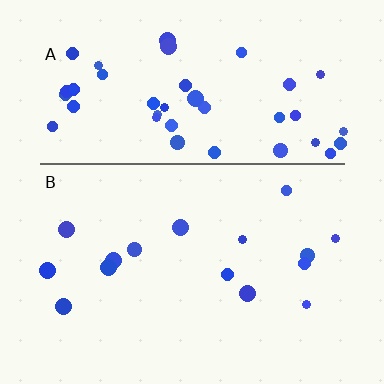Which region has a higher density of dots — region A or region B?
A (the top).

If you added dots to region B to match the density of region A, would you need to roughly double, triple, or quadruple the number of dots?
Approximately triple.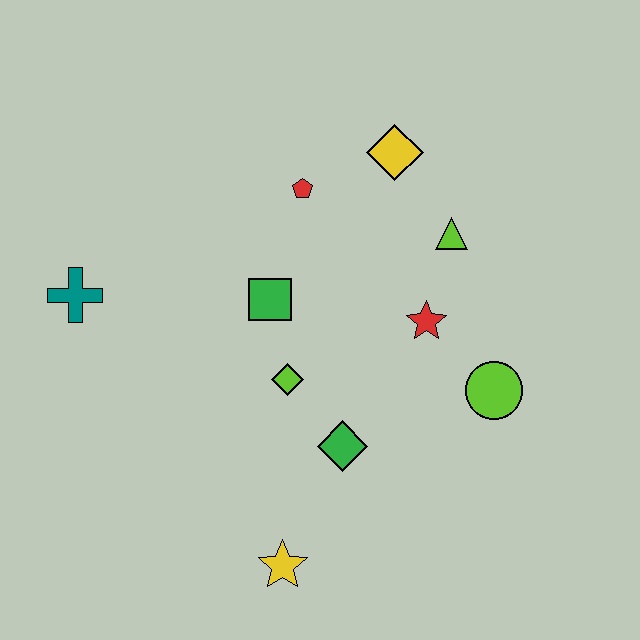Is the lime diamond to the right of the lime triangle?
No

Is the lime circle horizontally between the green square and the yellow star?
No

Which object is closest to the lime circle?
The red star is closest to the lime circle.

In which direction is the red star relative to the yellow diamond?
The red star is below the yellow diamond.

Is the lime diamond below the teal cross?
Yes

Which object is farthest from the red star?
The teal cross is farthest from the red star.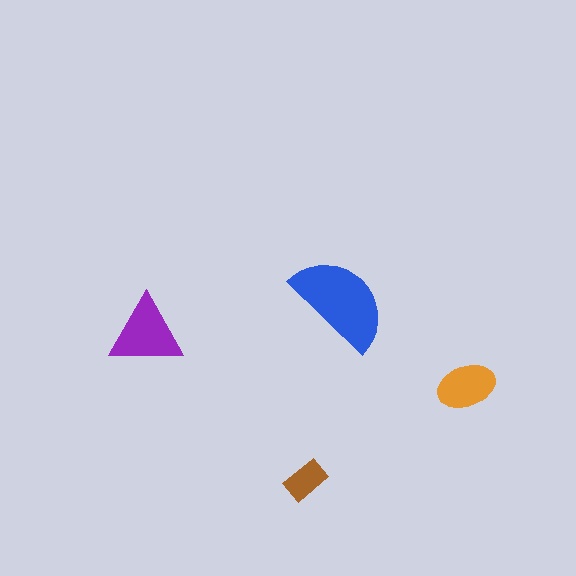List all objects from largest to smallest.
The blue semicircle, the purple triangle, the orange ellipse, the brown rectangle.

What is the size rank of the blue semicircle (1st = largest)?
1st.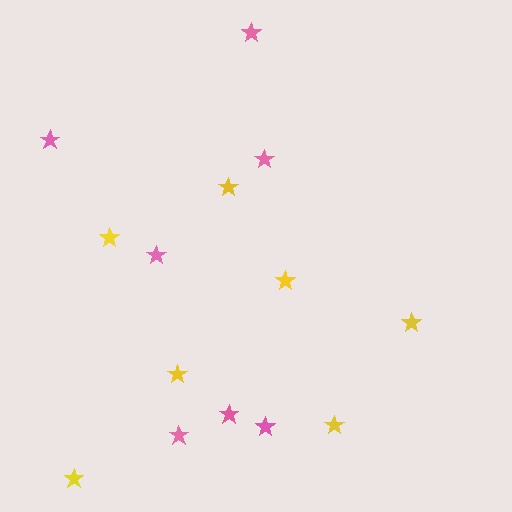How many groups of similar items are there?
There are 2 groups: one group of pink stars (7) and one group of yellow stars (7).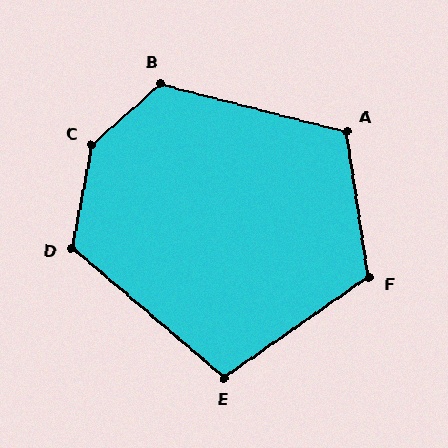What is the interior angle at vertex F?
Approximately 116 degrees (obtuse).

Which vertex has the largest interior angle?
C, at approximately 143 degrees.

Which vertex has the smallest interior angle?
E, at approximately 105 degrees.